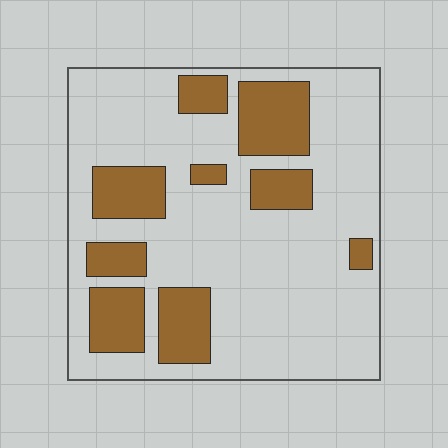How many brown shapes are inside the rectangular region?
9.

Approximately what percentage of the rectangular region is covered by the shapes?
Approximately 25%.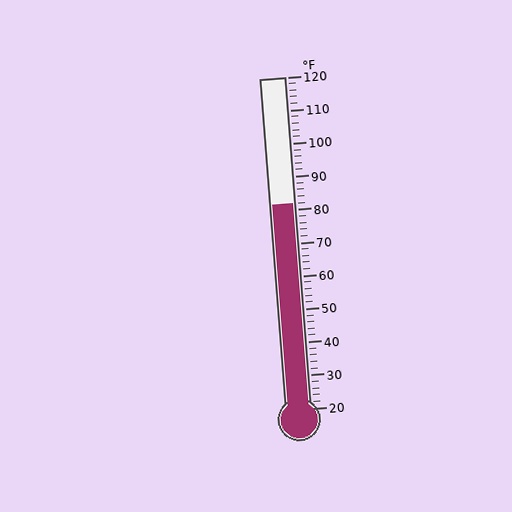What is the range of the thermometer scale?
The thermometer scale ranges from 20°F to 120°F.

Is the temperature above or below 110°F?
The temperature is below 110°F.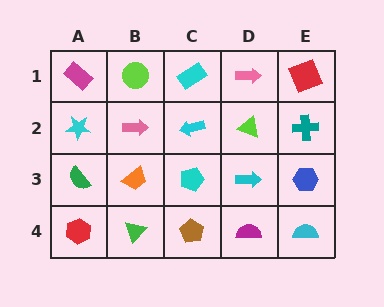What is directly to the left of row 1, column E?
A pink arrow.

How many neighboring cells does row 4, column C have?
3.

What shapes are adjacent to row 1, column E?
A teal cross (row 2, column E), a pink arrow (row 1, column D).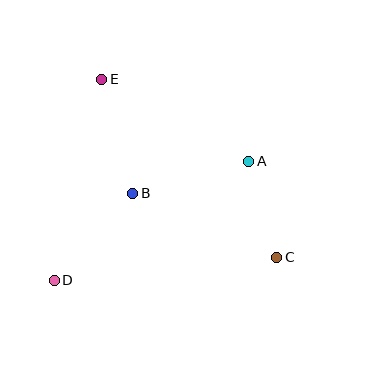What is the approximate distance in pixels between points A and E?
The distance between A and E is approximately 168 pixels.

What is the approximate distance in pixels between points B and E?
The distance between B and E is approximately 118 pixels.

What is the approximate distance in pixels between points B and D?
The distance between B and D is approximately 118 pixels.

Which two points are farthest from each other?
Points C and E are farthest from each other.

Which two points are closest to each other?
Points A and C are closest to each other.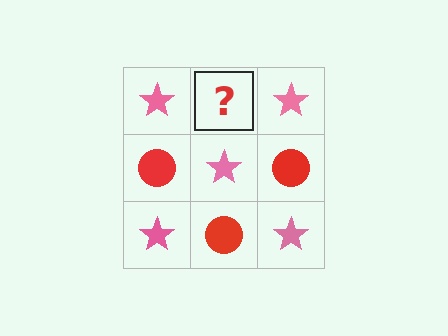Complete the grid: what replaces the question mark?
The question mark should be replaced with a red circle.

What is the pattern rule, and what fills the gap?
The rule is that it alternates pink star and red circle in a checkerboard pattern. The gap should be filled with a red circle.